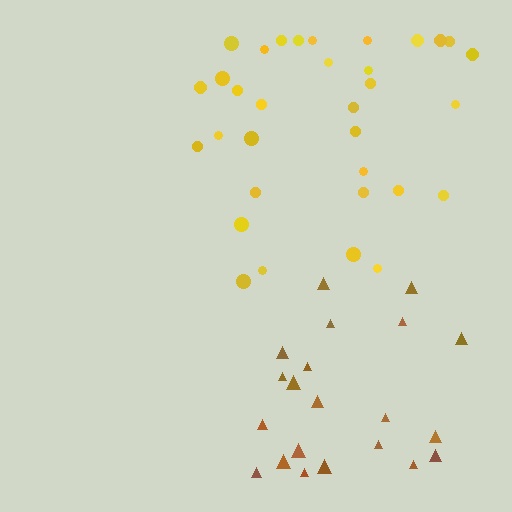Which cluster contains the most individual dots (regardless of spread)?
Yellow (33).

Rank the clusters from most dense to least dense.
yellow, brown.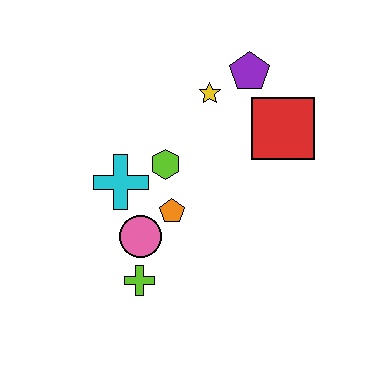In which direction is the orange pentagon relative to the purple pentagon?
The orange pentagon is below the purple pentagon.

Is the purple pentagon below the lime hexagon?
No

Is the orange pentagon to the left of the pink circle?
No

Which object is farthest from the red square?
The lime cross is farthest from the red square.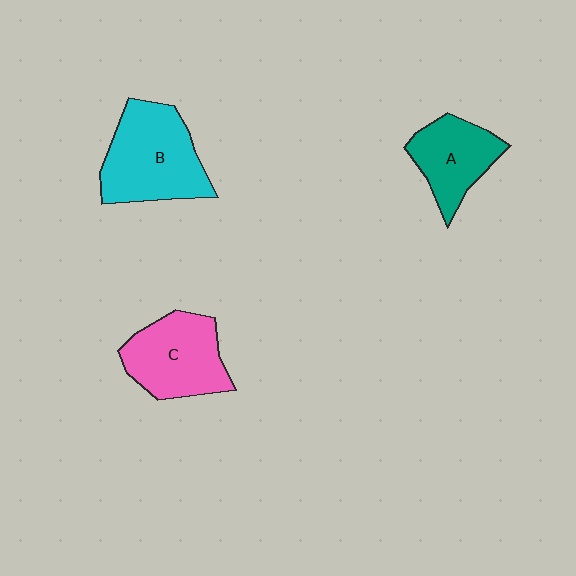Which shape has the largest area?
Shape B (cyan).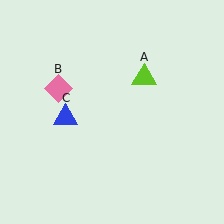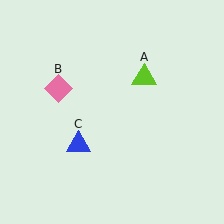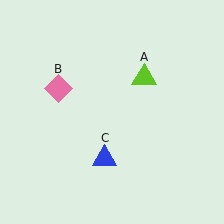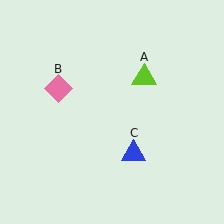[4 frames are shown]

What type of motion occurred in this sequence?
The blue triangle (object C) rotated counterclockwise around the center of the scene.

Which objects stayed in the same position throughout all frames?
Lime triangle (object A) and pink diamond (object B) remained stationary.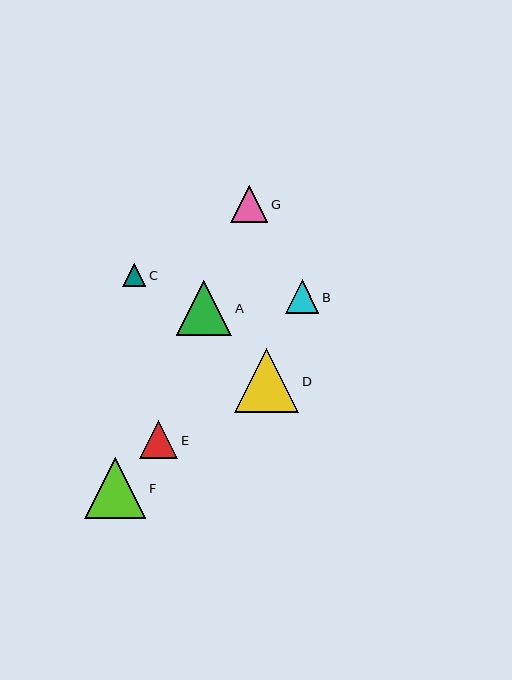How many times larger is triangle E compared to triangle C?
Triangle E is approximately 1.7 times the size of triangle C.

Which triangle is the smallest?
Triangle C is the smallest with a size of approximately 23 pixels.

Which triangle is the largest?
Triangle D is the largest with a size of approximately 65 pixels.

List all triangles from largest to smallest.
From largest to smallest: D, F, A, E, G, B, C.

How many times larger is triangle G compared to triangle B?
Triangle G is approximately 1.1 times the size of triangle B.